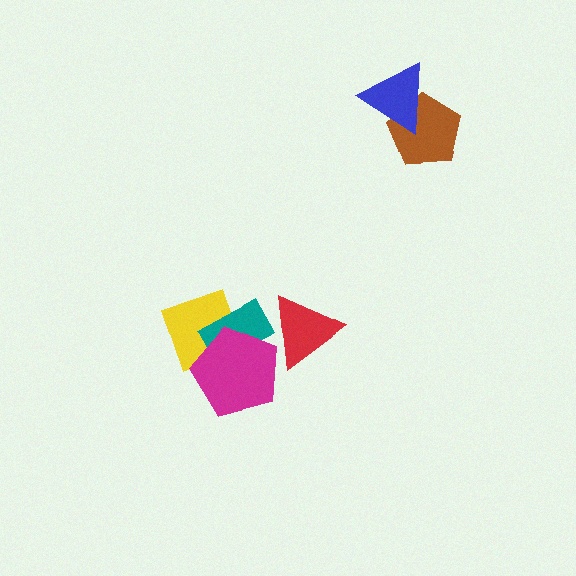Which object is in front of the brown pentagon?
The blue triangle is in front of the brown pentagon.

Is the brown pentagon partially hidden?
Yes, it is partially covered by another shape.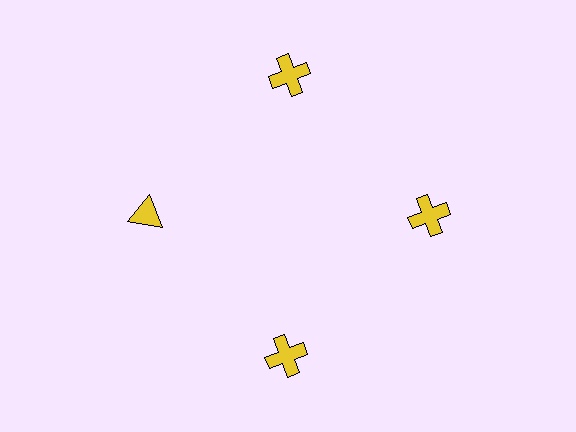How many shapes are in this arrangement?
There are 4 shapes arranged in a ring pattern.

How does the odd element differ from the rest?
It has a different shape: triangle instead of cross.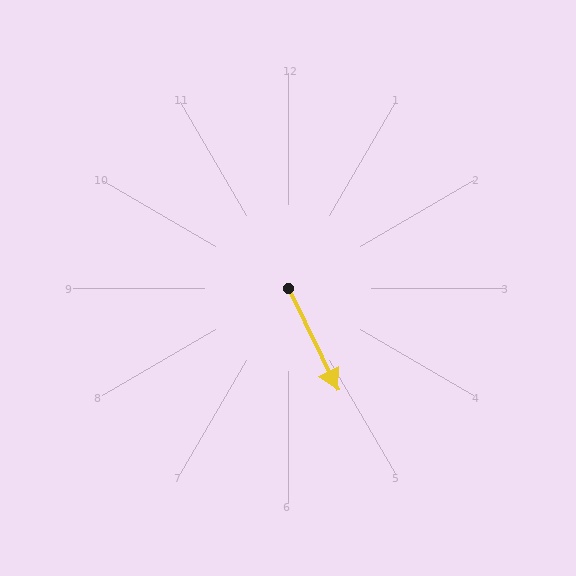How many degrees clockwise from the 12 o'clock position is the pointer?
Approximately 154 degrees.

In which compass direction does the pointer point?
Southeast.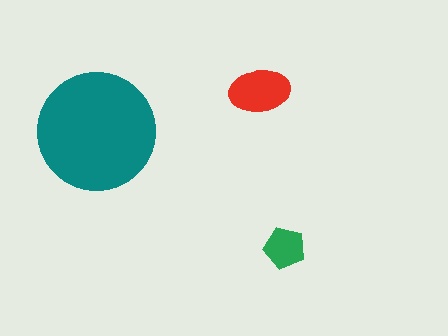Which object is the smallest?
The green pentagon.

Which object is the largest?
The teal circle.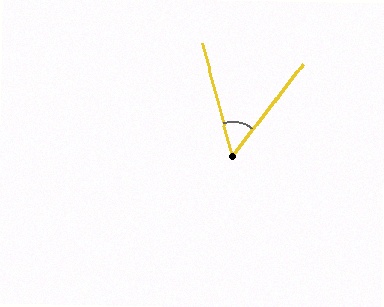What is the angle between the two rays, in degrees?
Approximately 53 degrees.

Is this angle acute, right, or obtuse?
It is acute.